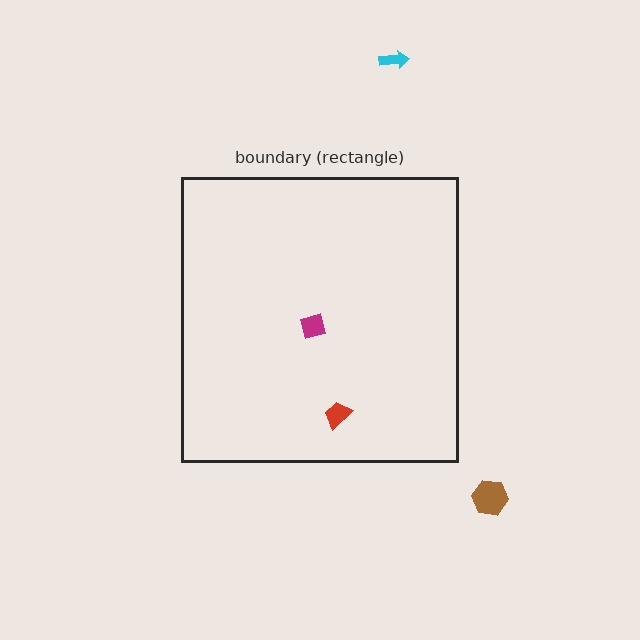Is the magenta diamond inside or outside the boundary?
Inside.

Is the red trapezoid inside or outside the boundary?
Inside.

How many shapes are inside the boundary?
2 inside, 2 outside.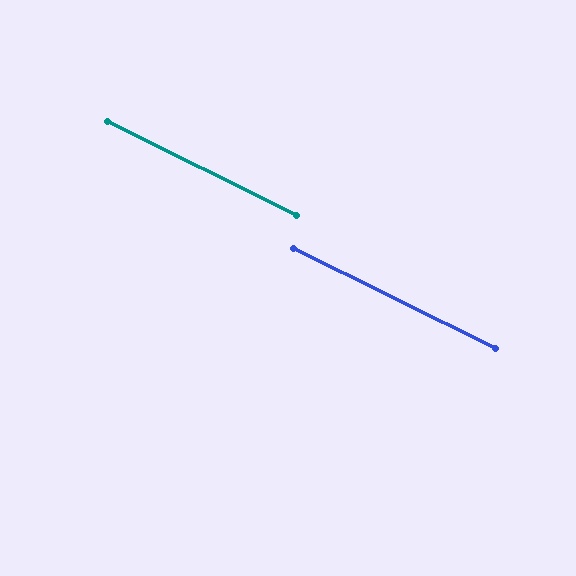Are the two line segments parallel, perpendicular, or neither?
Parallel — their directions differ by only 0.1°.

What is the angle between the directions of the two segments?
Approximately 0 degrees.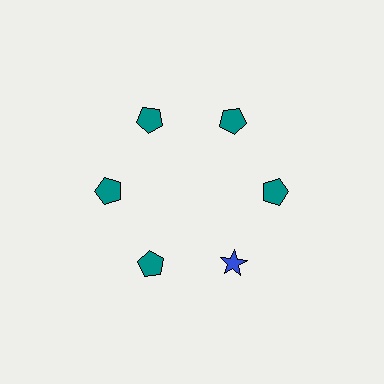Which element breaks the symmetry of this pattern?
The blue star at roughly the 5 o'clock position breaks the symmetry. All other shapes are teal pentagons.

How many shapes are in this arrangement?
There are 6 shapes arranged in a ring pattern.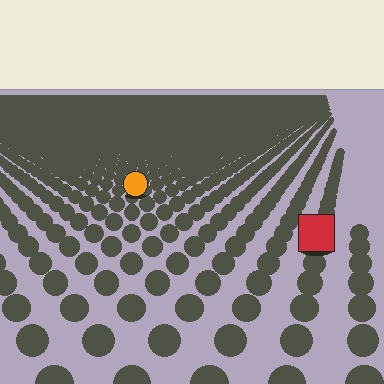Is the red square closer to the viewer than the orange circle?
Yes. The red square is closer — you can tell from the texture gradient: the ground texture is coarser near it.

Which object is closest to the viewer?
The red square is closest. The texture marks near it are larger and more spread out.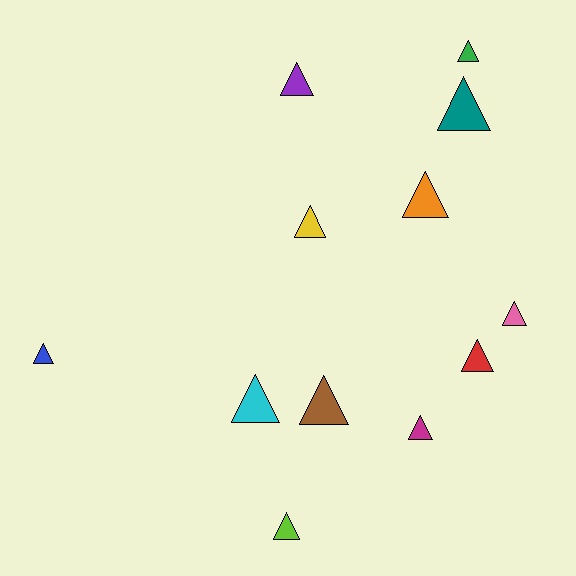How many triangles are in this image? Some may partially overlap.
There are 12 triangles.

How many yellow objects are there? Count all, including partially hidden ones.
There is 1 yellow object.